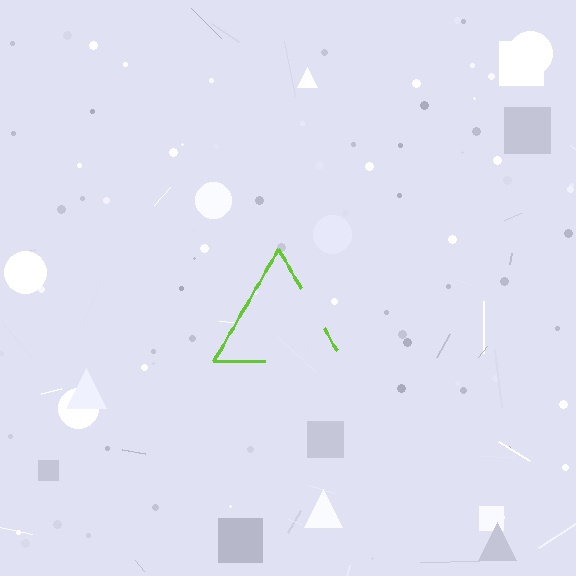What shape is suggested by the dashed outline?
The dashed outline suggests a triangle.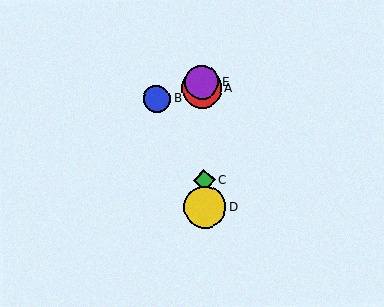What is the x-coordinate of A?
Object A is at x≈202.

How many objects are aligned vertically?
4 objects (A, C, D, E) are aligned vertically.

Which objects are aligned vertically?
Objects A, C, D, E are aligned vertically.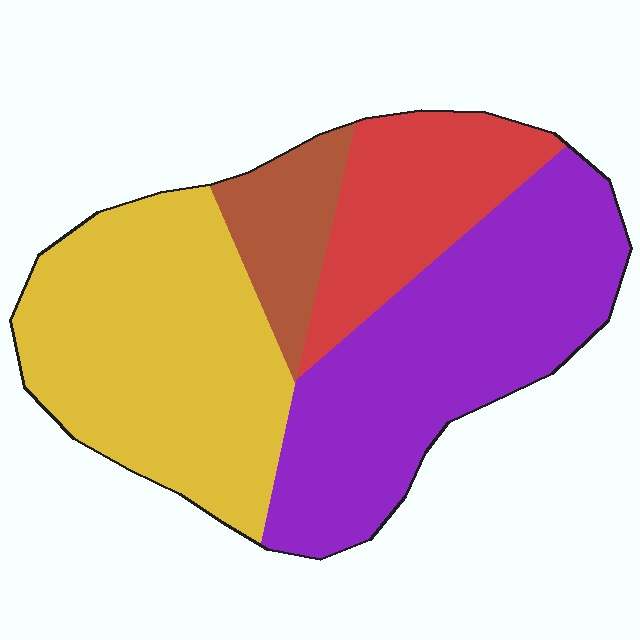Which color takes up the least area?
Brown, at roughly 10%.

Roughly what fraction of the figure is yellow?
Yellow covers 36% of the figure.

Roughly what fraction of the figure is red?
Red takes up about one sixth (1/6) of the figure.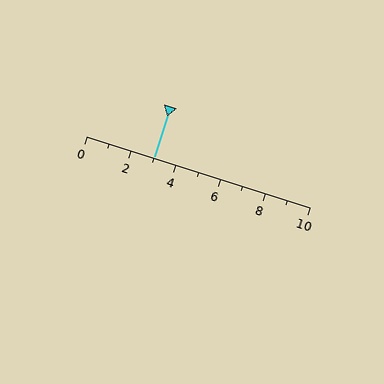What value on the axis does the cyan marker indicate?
The marker indicates approximately 3.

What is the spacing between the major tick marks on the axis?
The major ticks are spaced 2 apart.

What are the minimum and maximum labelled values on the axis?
The axis runs from 0 to 10.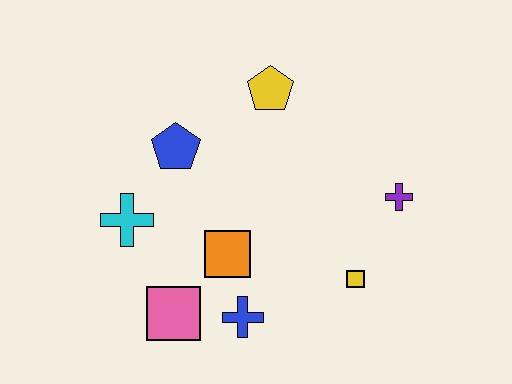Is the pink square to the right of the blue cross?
No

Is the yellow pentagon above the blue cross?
Yes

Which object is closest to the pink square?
The blue cross is closest to the pink square.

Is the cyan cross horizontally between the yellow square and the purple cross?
No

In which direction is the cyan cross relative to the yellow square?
The cyan cross is to the left of the yellow square.